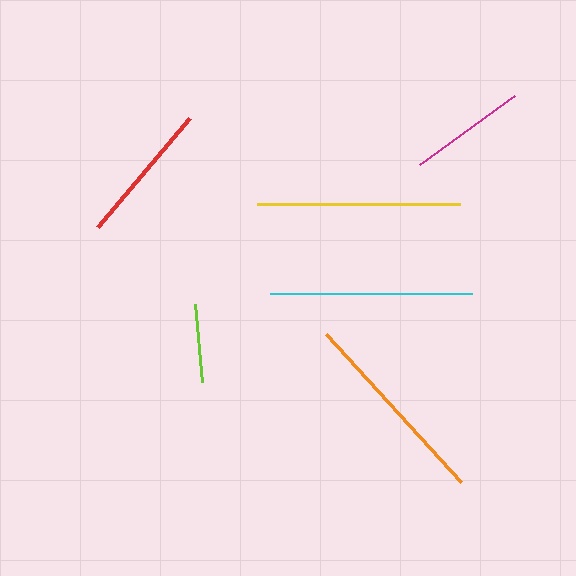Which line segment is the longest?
The yellow line is the longest at approximately 203 pixels.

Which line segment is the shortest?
The lime line is the shortest at approximately 78 pixels.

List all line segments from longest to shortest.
From longest to shortest: yellow, cyan, orange, red, magenta, lime.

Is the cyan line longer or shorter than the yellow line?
The yellow line is longer than the cyan line.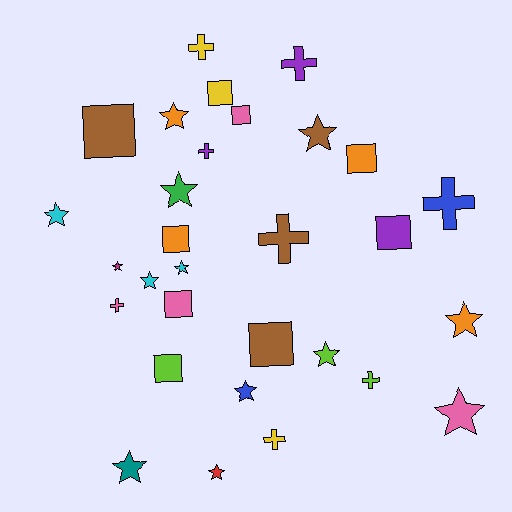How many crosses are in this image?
There are 8 crosses.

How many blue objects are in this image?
There are 2 blue objects.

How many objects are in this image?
There are 30 objects.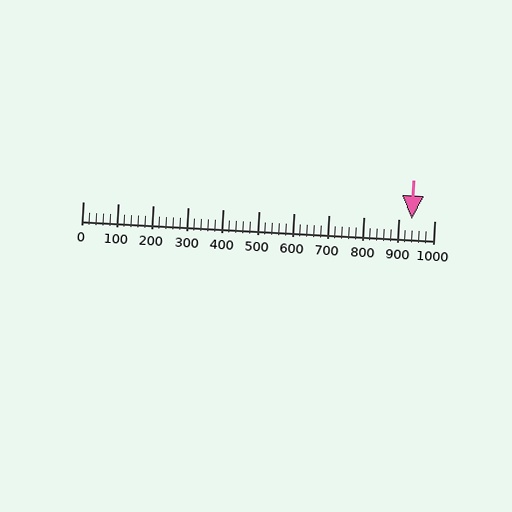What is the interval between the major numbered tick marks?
The major tick marks are spaced 100 units apart.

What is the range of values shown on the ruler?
The ruler shows values from 0 to 1000.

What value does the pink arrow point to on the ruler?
The pink arrow points to approximately 935.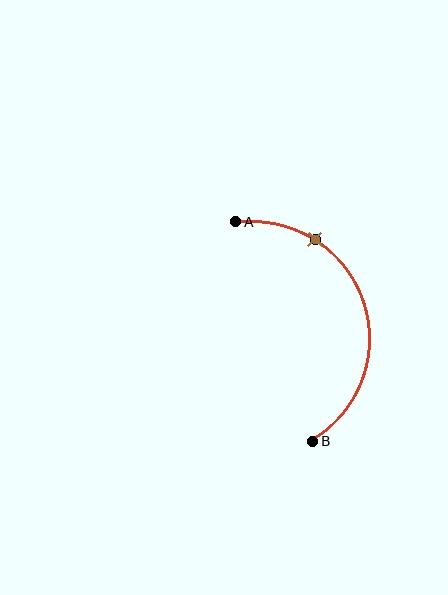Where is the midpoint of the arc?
The arc midpoint is the point on the curve farthest from the straight line joining A and B. It sits to the right of that line.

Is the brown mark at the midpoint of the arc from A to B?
No. The brown mark lies on the arc but is closer to endpoint A. The arc midpoint would be at the point on the curve equidistant along the arc from both A and B.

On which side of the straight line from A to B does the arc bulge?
The arc bulges to the right of the straight line connecting A and B.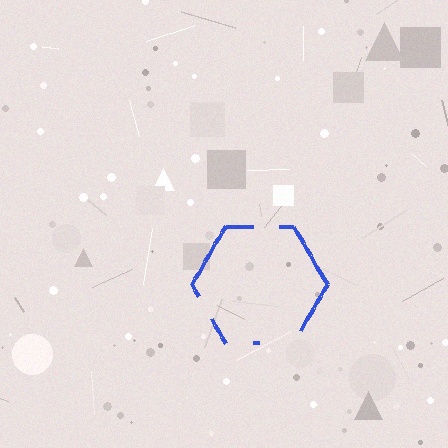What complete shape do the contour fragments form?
The contour fragments form a hexagon.